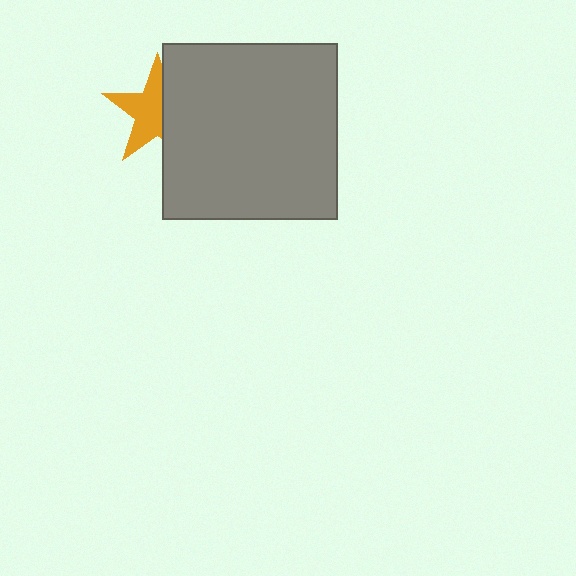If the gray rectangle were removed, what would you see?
You would see the complete orange star.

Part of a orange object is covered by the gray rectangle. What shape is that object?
It is a star.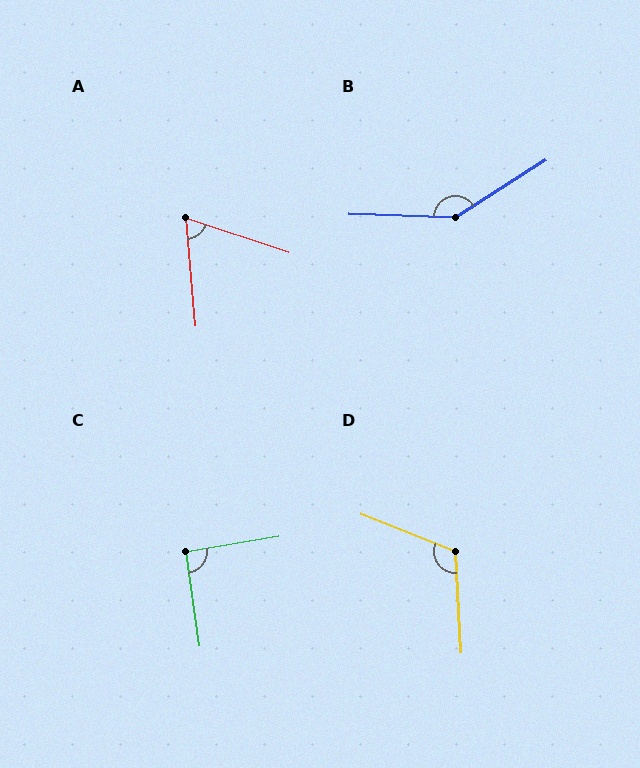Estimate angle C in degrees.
Approximately 91 degrees.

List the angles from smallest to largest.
A (66°), C (91°), D (115°), B (146°).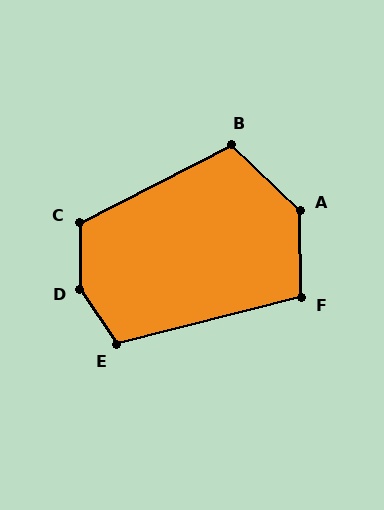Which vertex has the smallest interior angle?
F, at approximately 104 degrees.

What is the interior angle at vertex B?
Approximately 109 degrees (obtuse).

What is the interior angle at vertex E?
Approximately 109 degrees (obtuse).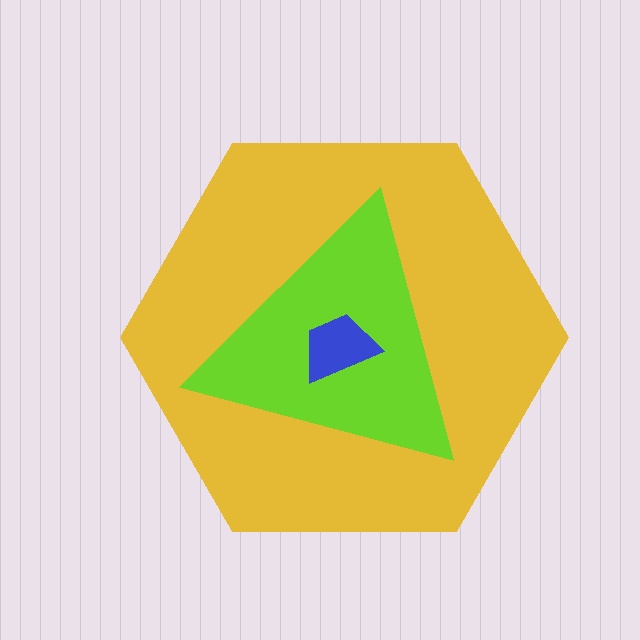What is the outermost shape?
The yellow hexagon.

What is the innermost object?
The blue trapezoid.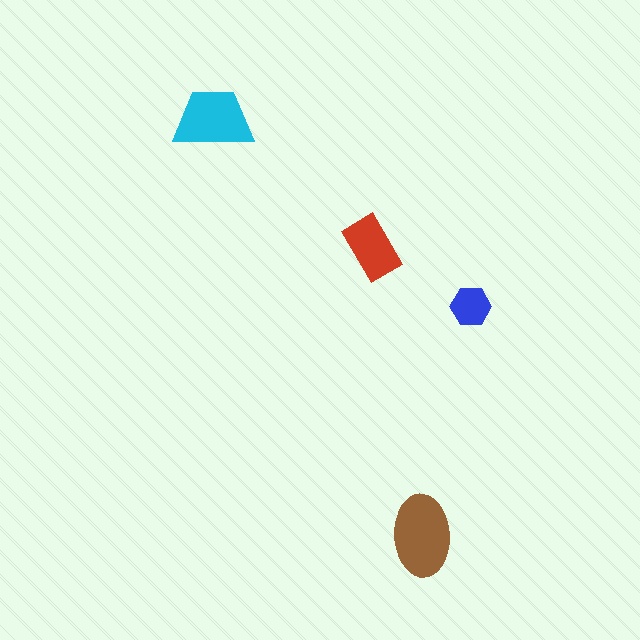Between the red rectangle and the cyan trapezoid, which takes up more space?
The cyan trapezoid.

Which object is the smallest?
The blue hexagon.